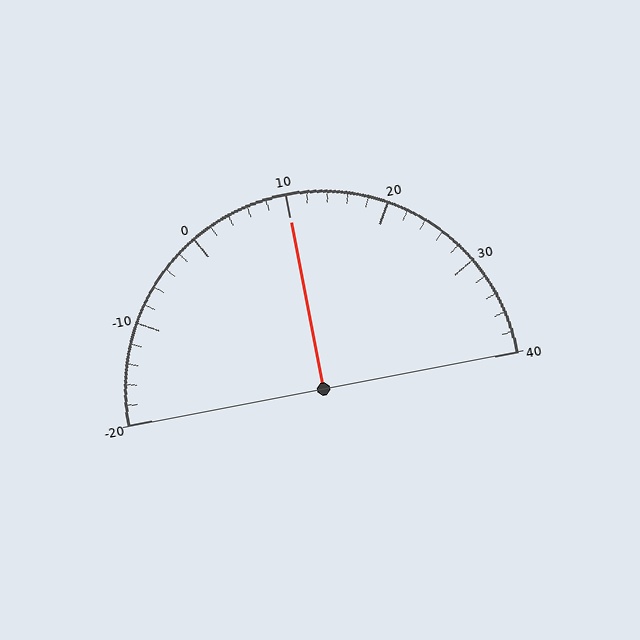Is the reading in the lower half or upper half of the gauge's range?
The reading is in the upper half of the range (-20 to 40).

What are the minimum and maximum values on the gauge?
The gauge ranges from -20 to 40.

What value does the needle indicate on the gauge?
The needle indicates approximately 10.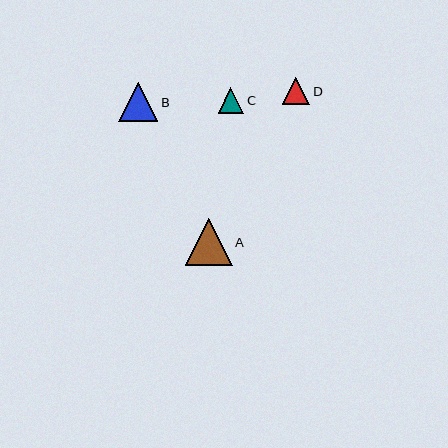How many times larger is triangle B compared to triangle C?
Triangle B is approximately 1.5 times the size of triangle C.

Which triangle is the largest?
Triangle A is the largest with a size of approximately 47 pixels.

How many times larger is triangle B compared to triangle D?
Triangle B is approximately 1.4 times the size of triangle D.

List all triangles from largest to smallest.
From largest to smallest: A, B, D, C.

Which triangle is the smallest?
Triangle C is the smallest with a size of approximately 25 pixels.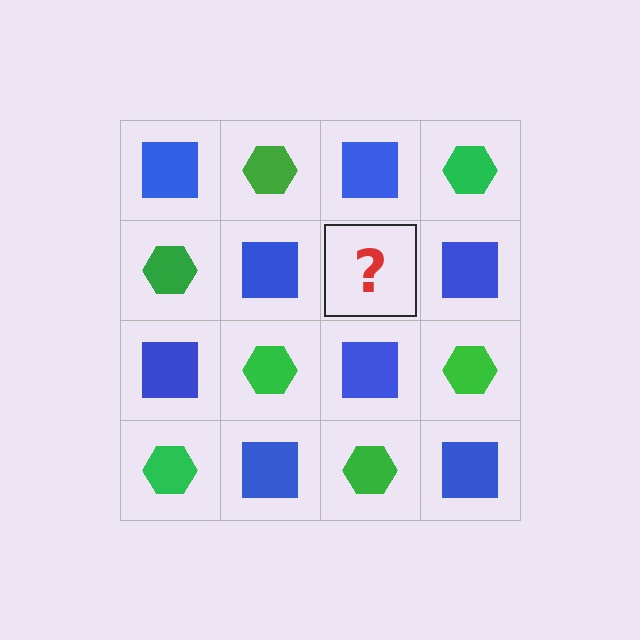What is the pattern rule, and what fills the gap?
The rule is that it alternates blue square and green hexagon in a checkerboard pattern. The gap should be filled with a green hexagon.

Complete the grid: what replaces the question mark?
The question mark should be replaced with a green hexagon.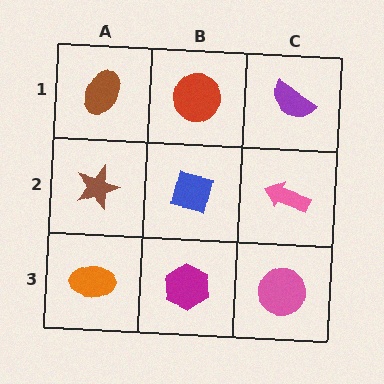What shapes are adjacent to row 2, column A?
A brown ellipse (row 1, column A), an orange ellipse (row 3, column A), a blue square (row 2, column B).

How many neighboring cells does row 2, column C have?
3.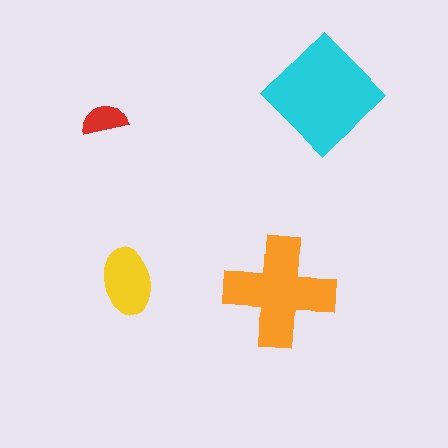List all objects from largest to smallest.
The cyan diamond, the orange cross, the yellow ellipse, the red semicircle.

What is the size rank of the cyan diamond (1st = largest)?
1st.